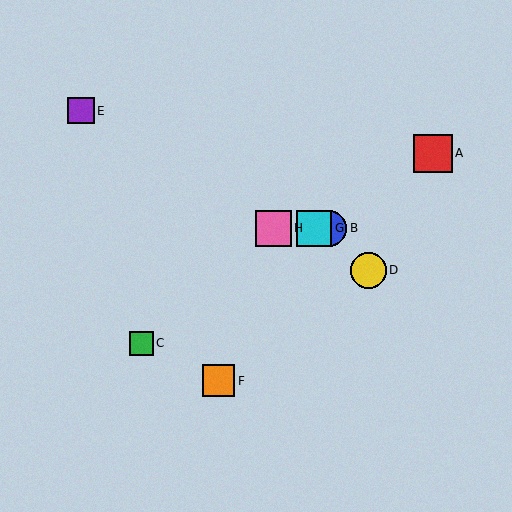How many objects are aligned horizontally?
3 objects (B, G, H) are aligned horizontally.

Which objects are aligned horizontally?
Objects B, G, H are aligned horizontally.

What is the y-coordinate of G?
Object G is at y≈228.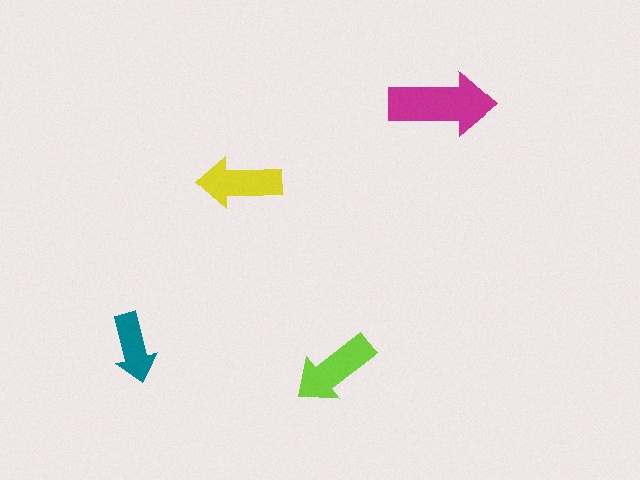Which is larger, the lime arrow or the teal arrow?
The lime one.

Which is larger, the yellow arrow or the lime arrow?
The lime one.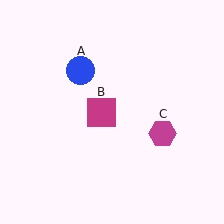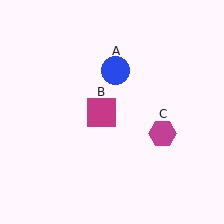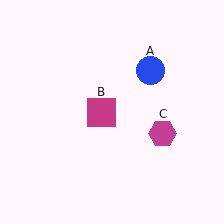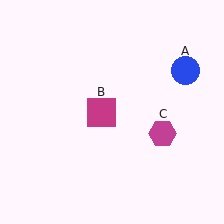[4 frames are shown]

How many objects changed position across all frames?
1 object changed position: blue circle (object A).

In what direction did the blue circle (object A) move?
The blue circle (object A) moved right.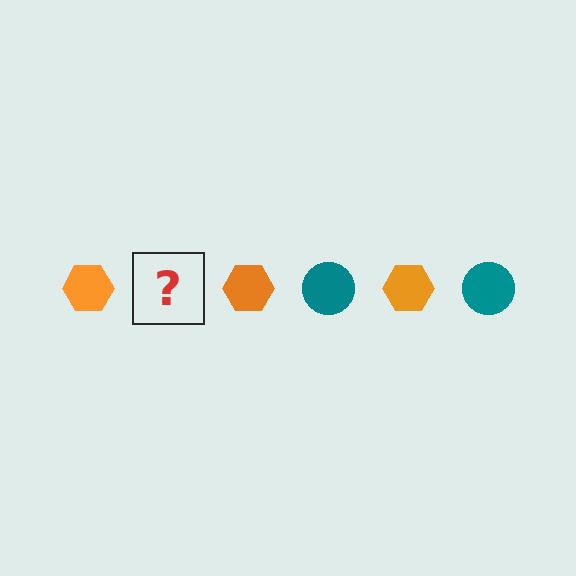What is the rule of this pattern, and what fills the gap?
The rule is that the pattern alternates between orange hexagon and teal circle. The gap should be filled with a teal circle.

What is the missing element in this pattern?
The missing element is a teal circle.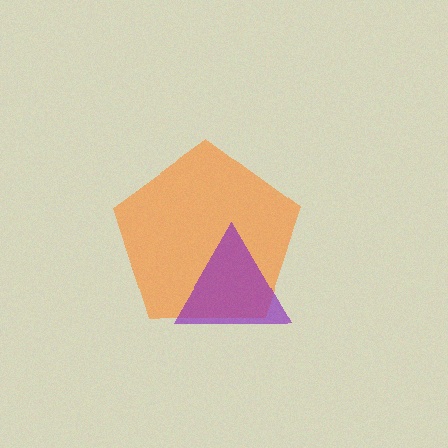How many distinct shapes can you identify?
There are 2 distinct shapes: an orange pentagon, a purple triangle.